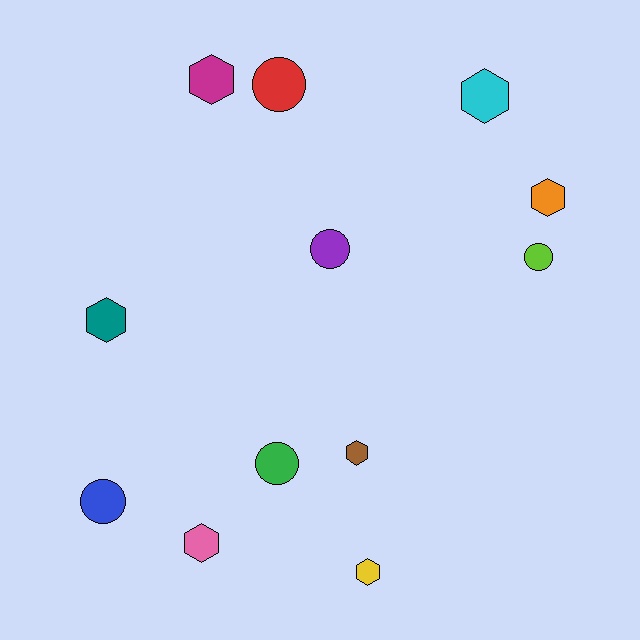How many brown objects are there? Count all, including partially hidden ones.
There is 1 brown object.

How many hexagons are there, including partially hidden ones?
There are 7 hexagons.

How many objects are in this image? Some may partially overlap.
There are 12 objects.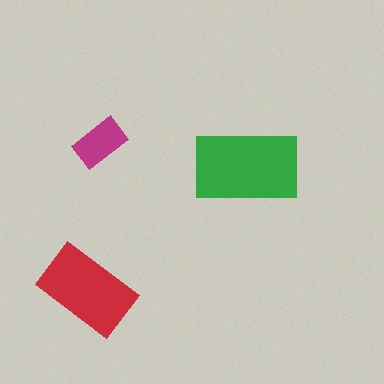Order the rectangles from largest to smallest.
the green one, the red one, the magenta one.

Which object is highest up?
The magenta rectangle is topmost.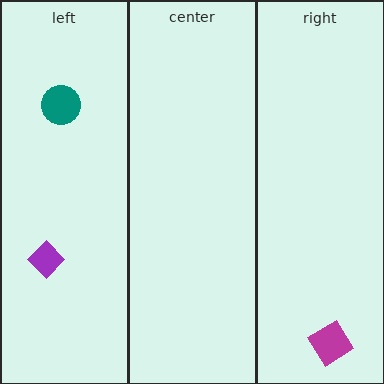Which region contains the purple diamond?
The left region.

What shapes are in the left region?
The purple diamond, the teal circle.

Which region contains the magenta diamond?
The right region.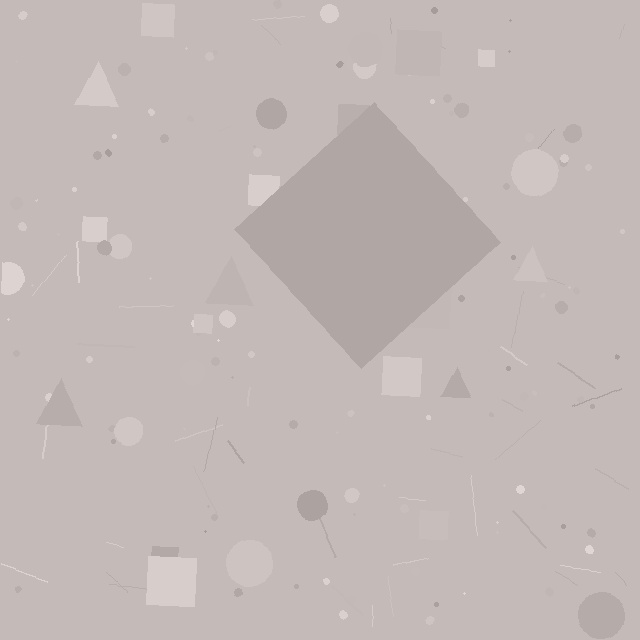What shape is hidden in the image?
A diamond is hidden in the image.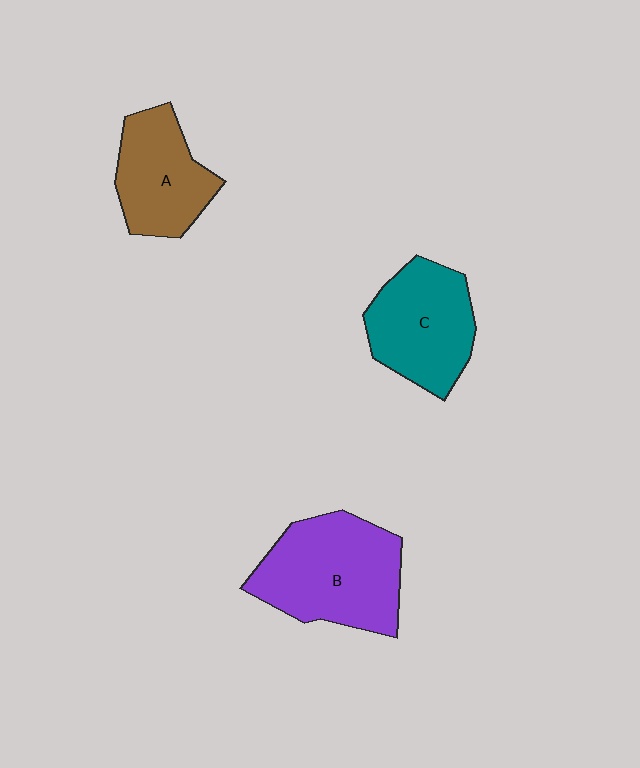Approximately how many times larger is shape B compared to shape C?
Approximately 1.3 times.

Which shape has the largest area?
Shape B (purple).